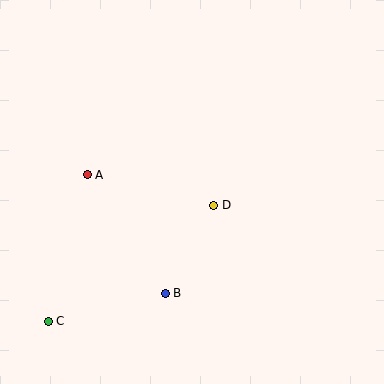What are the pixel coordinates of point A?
Point A is at (87, 175).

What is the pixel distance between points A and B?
The distance between A and B is 142 pixels.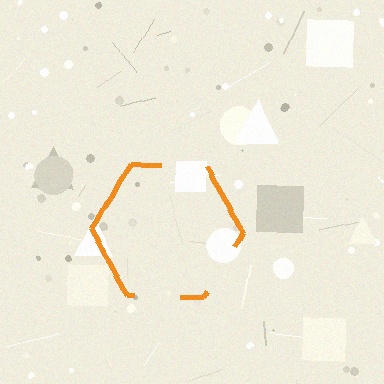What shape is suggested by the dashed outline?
The dashed outline suggests a hexagon.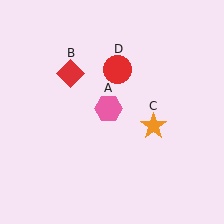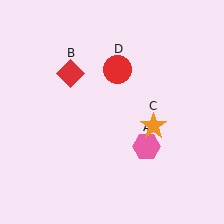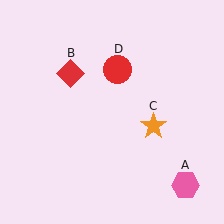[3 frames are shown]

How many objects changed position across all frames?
1 object changed position: pink hexagon (object A).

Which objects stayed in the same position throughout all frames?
Red diamond (object B) and orange star (object C) and red circle (object D) remained stationary.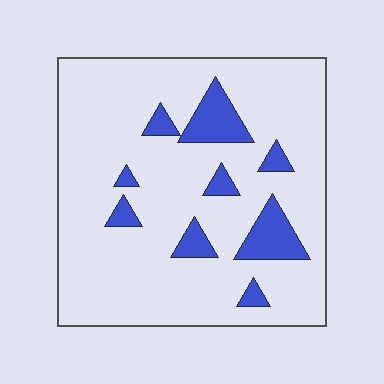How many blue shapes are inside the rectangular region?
9.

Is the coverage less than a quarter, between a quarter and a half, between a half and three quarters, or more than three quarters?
Less than a quarter.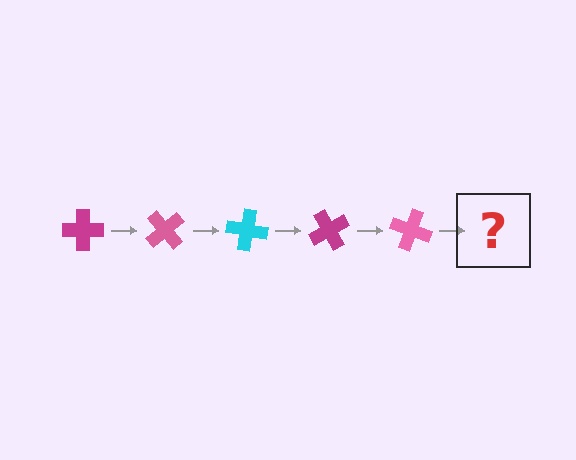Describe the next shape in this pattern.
It should be a cyan cross, rotated 250 degrees from the start.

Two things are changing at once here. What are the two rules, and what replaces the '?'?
The two rules are that it rotates 50 degrees each step and the color cycles through magenta, pink, and cyan. The '?' should be a cyan cross, rotated 250 degrees from the start.